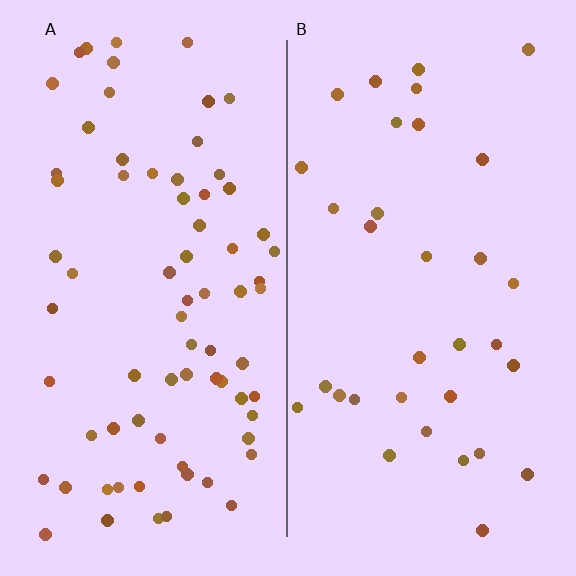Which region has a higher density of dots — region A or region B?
A (the left).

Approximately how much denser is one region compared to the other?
Approximately 2.2× — region A over region B.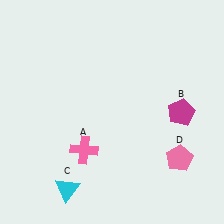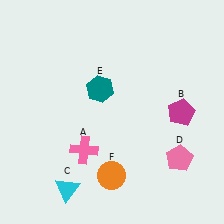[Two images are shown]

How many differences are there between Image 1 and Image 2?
There are 2 differences between the two images.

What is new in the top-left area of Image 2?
A teal hexagon (E) was added in the top-left area of Image 2.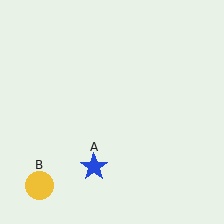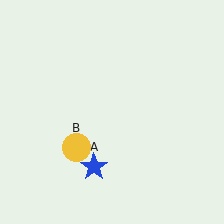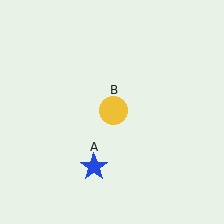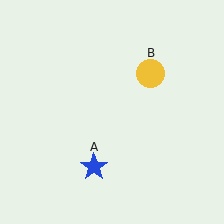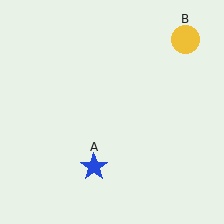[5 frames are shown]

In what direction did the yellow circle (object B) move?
The yellow circle (object B) moved up and to the right.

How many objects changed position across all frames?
1 object changed position: yellow circle (object B).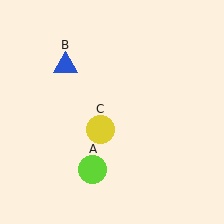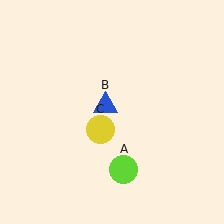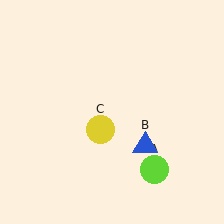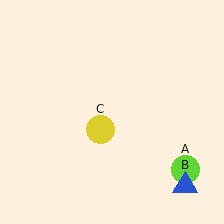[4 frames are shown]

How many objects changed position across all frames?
2 objects changed position: lime circle (object A), blue triangle (object B).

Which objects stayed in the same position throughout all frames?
Yellow circle (object C) remained stationary.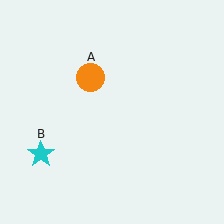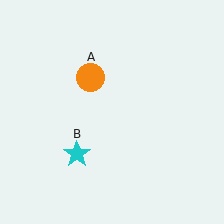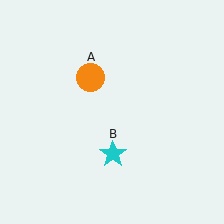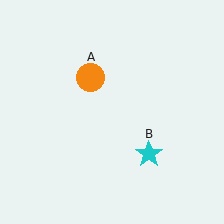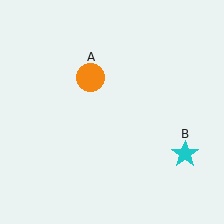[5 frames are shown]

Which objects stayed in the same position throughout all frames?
Orange circle (object A) remained stationary.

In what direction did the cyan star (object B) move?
The cyan star (object B) moved right.